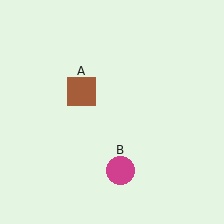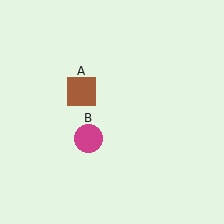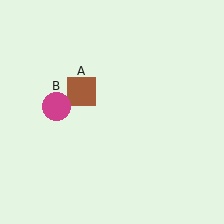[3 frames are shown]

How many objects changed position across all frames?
1 object changed position: magenta circle (object B).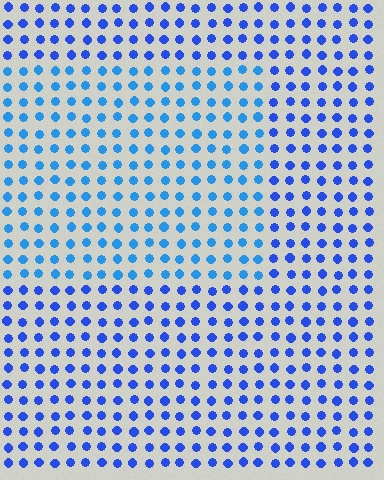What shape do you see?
I see a rectangle.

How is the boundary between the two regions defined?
The boundary is defined purely by a slight shift in hue (about 23 degrees). Spacing, size, and orientation are identical on both sides.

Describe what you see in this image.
The image is filled with small blue elements in a uniform arrangement. A rectangle-shaped region is visible where the elements are tinted to a slightly different hue, forming a subtle color boundary.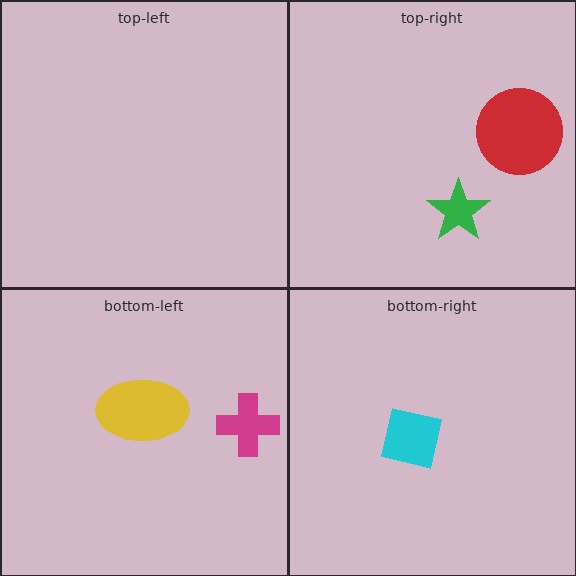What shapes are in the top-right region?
The red circle, the green star.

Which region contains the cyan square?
The bottom-right region.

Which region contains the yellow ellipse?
The bottom-left region.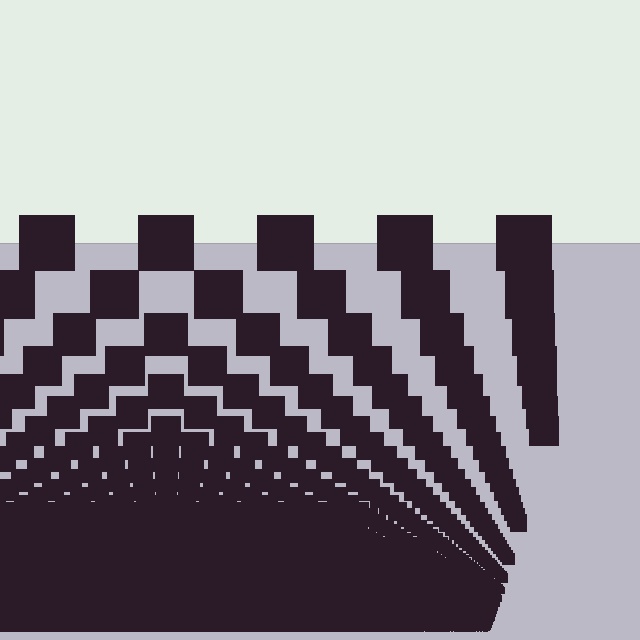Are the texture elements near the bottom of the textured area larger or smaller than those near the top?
Smaller. The gradient is inverted — elements near the bottom are smaller and denser.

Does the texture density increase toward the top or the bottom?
Density increases toward the bottom.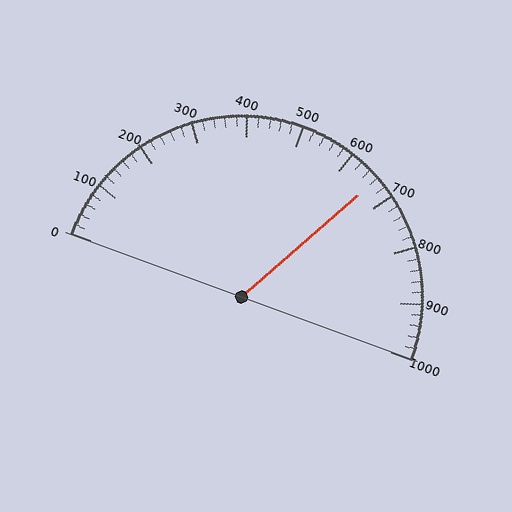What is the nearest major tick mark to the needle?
The nearest major tick mark is 700.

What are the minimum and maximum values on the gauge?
The gauge ranges from 0 to 1000.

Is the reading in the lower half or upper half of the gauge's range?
The reading is in the upper half of the range (0 to 1000).